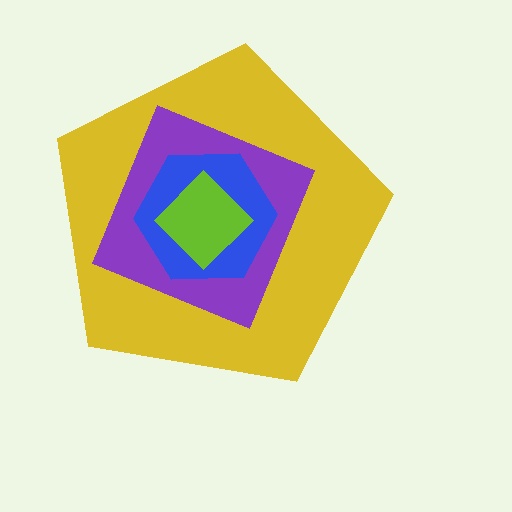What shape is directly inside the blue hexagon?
The lime diamond.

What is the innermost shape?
The lime diamond.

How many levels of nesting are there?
4.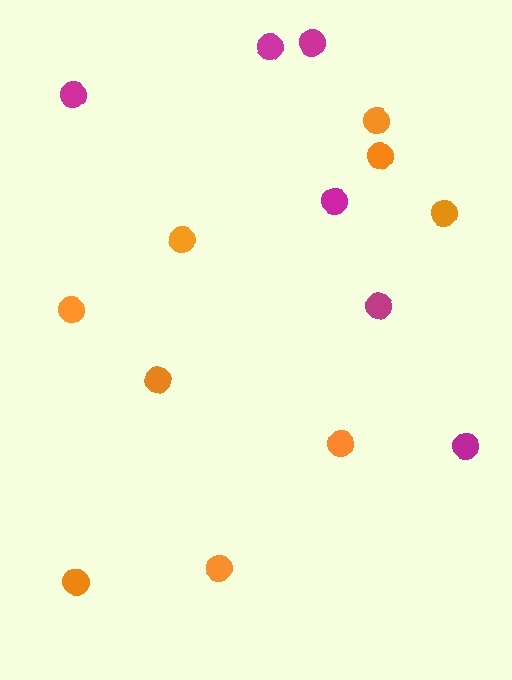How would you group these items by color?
There are 2 groups: one group of orange circles (9) and one group of magenta circles (6).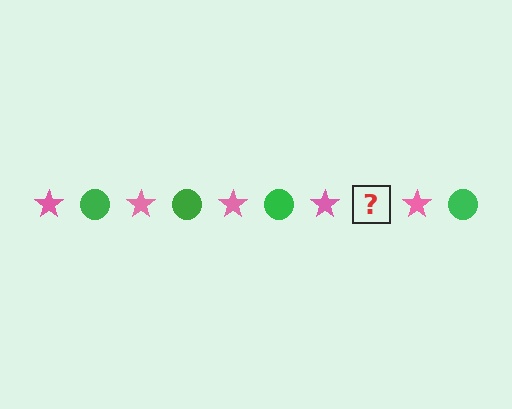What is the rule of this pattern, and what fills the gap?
The rule is that the pattern alternates between pink star and green circle. The gap should be filled with a green circle.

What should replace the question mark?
The question mark should be replaced with a green circle.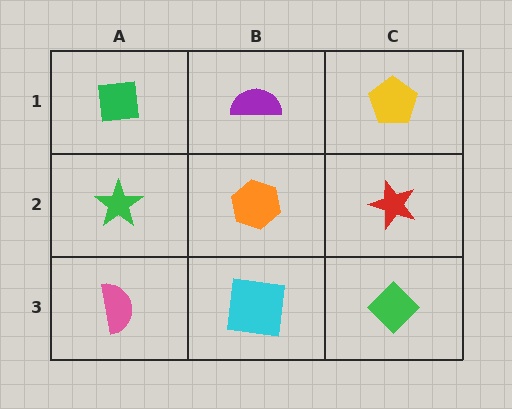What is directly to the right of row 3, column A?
A cyan square.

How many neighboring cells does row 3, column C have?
2.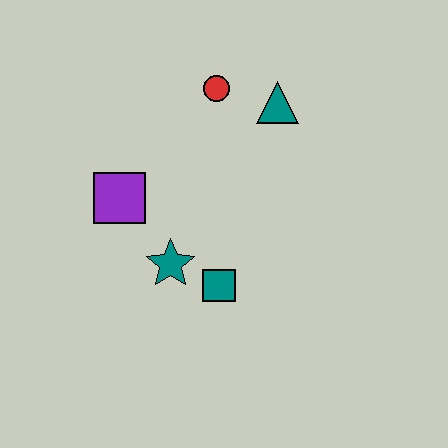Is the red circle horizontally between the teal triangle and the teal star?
Yes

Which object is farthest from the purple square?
The teal triangle is farthest from the purple square.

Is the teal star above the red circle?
No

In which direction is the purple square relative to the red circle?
The purple square is below the red circle.